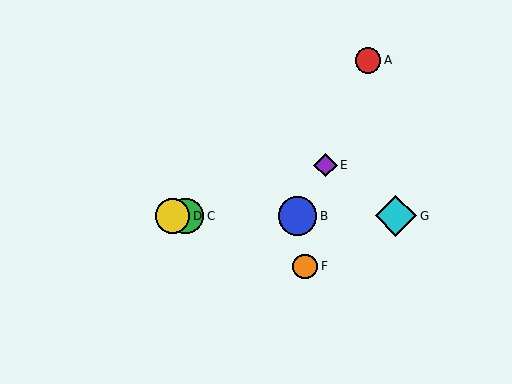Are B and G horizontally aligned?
Yes, both are at y≈216.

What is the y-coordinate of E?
Object E is at y≈165.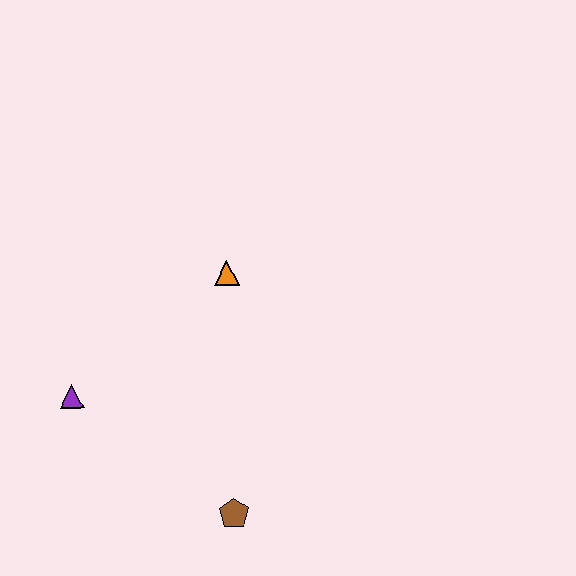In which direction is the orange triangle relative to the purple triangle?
The orange triangle is to the right of the purple triangle.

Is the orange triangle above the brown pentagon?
Yes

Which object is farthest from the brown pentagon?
The orange triangle is farthest from the brown pentagon.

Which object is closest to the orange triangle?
The purple triangle is closest to the orange triangle.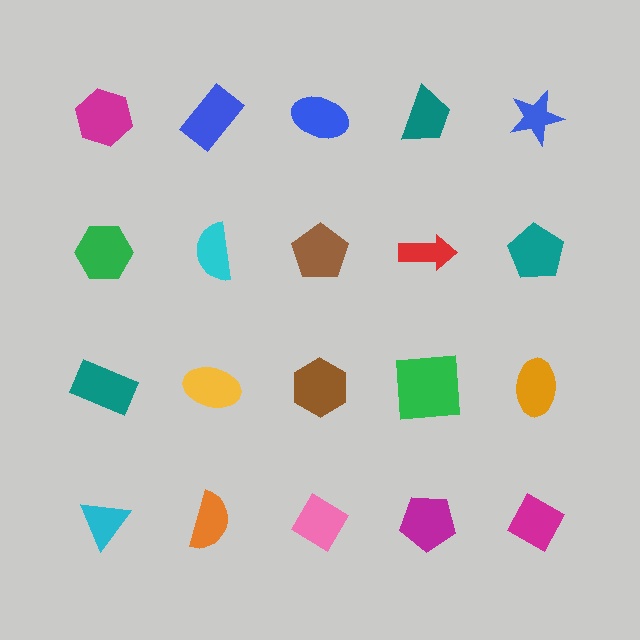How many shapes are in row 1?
5 shapes.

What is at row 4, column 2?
An orange semicircle.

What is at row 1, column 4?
A teal trapezoid.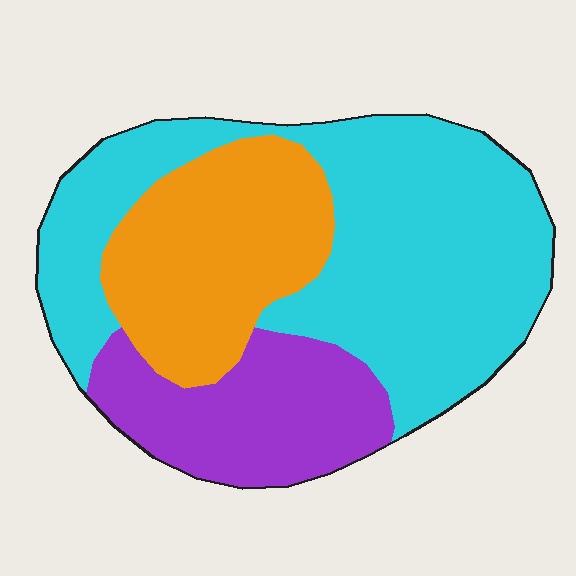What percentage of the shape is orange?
Orange covers roughly 25% of the shape.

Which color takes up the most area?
Cyan, at roughly 50%.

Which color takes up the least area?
Purple, at roughly 20%.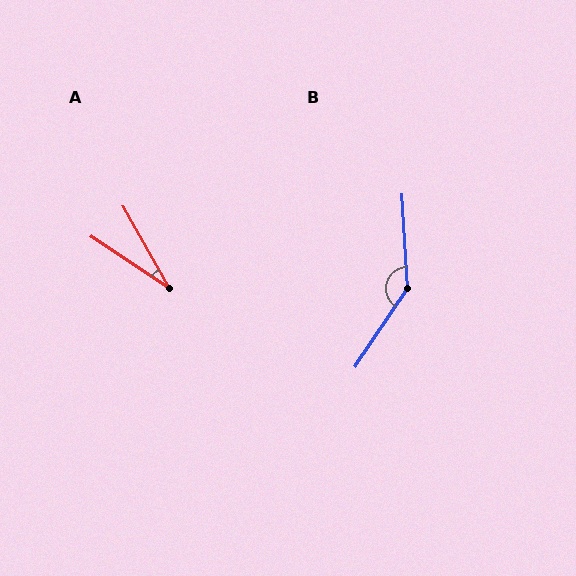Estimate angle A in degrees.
Approximately 27 degrees.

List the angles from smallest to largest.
A (27°), B (143°).